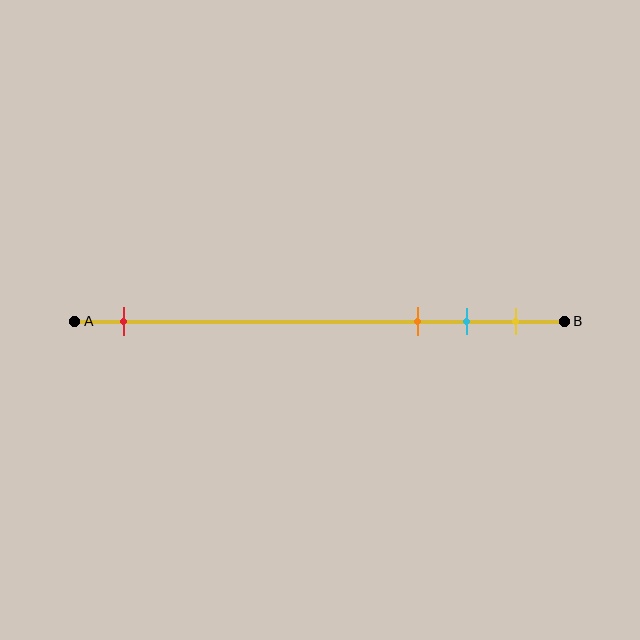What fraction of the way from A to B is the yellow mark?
The yellow mark is approximately 90% (0.9) of the way from A to B.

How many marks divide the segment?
There are 4 marks dividing the segment.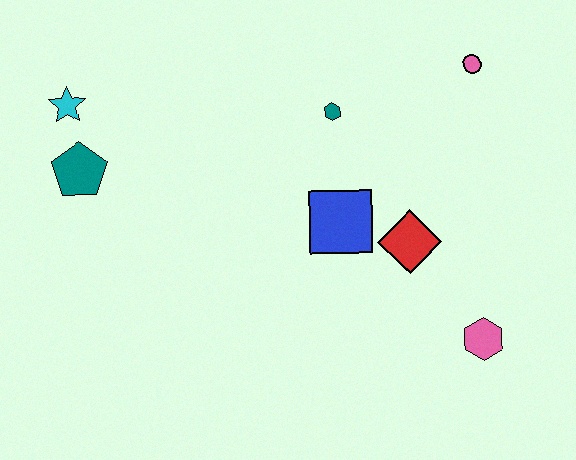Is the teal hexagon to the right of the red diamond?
No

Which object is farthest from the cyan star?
The pink hexagon is farthest from the cyan star.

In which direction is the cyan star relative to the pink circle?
The cyan star is to the left of the pink circle.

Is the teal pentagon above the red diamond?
Yes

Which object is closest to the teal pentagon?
The cyan star is closest to the teal pentagon.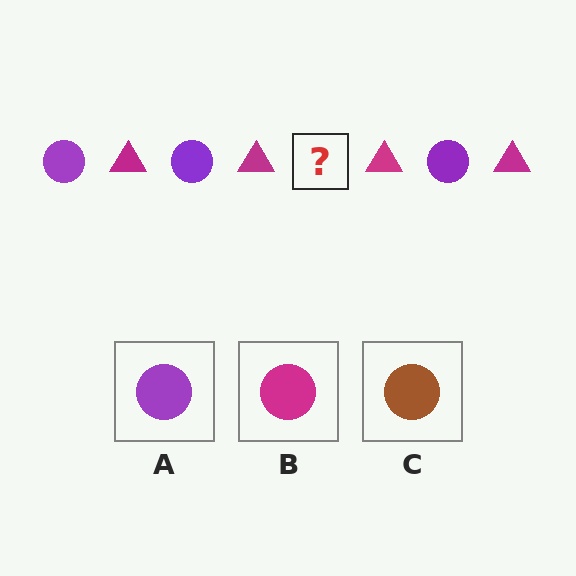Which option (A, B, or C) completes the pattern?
A.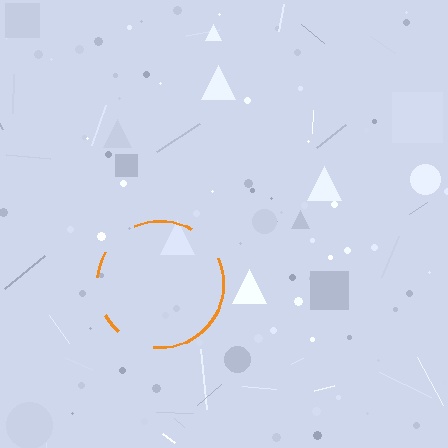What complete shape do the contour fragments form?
The contour fragments form a circle.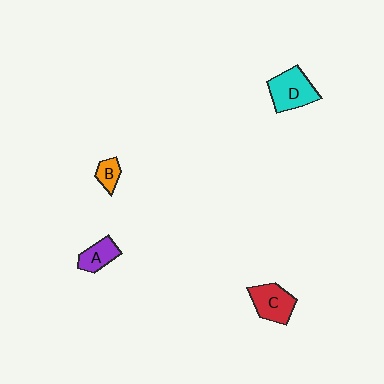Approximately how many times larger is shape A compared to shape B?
Approximately 1.5 times.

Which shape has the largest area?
Shape D (cyan).